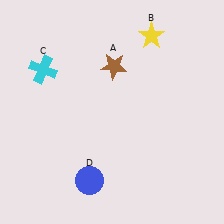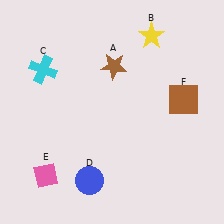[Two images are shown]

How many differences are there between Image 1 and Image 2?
There are 2 differences between the two images.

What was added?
A pink diamond (E), a brown square (F) were added in Image 2.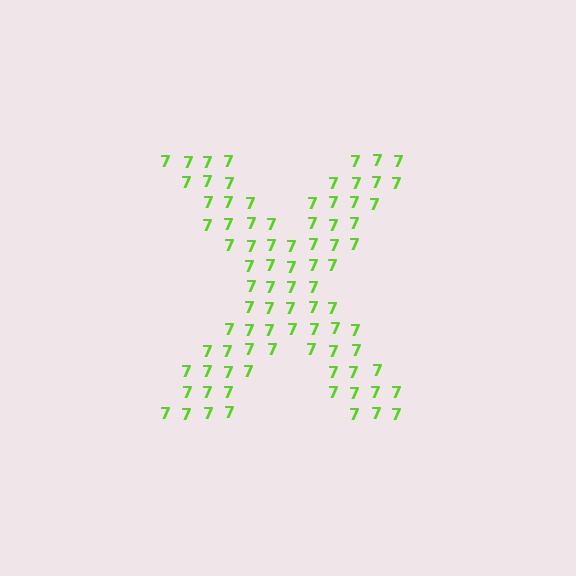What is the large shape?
The large shape is the letter X.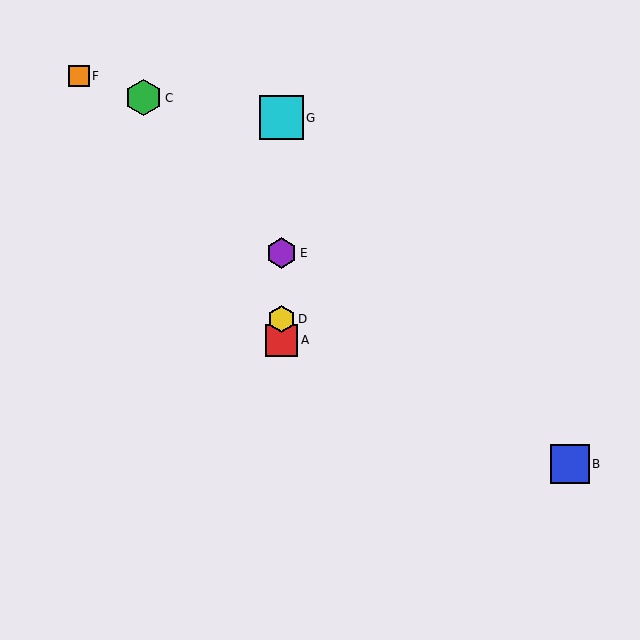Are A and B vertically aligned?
No, A is at x≈282 and B is at x≈570.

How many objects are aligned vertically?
4 objects (A, D, E, G) are aligned vertically.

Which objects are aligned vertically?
Objects A, D, E, G are aligned vertically.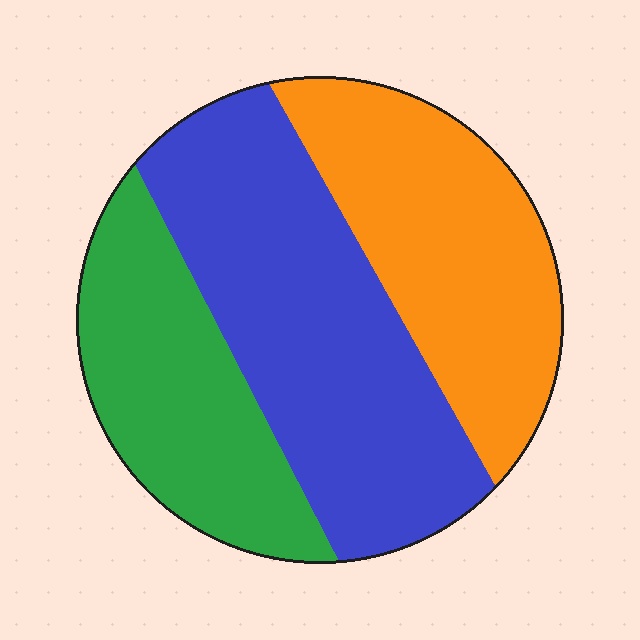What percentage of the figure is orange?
Orange covers 32% of the figure.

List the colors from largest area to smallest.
From largest to smallest: blue, orange, green.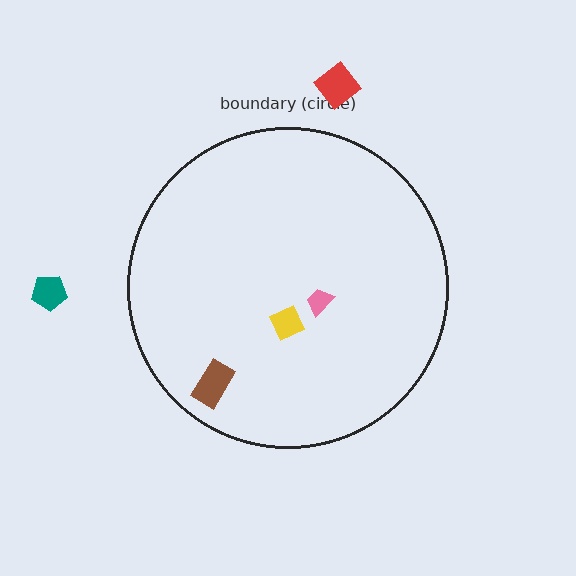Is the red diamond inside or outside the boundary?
Outside.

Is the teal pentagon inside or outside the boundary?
Outside.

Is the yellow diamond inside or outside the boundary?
Inside.